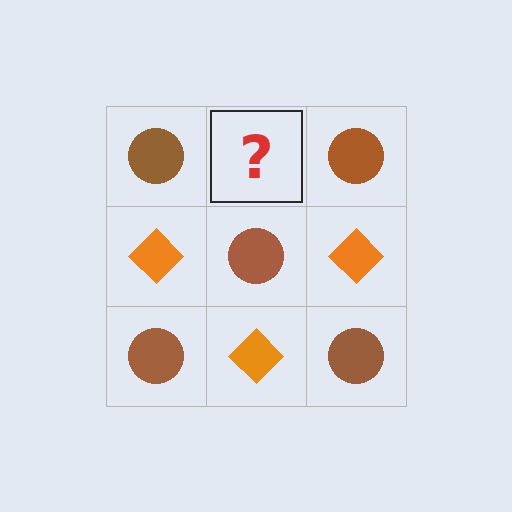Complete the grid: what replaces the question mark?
The question mark should be replaced with an orange diamond.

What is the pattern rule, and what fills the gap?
The rule is that it alternates brown circle and orange diamond in a checkerboard pattern. The gap should be filled with an orange diamond.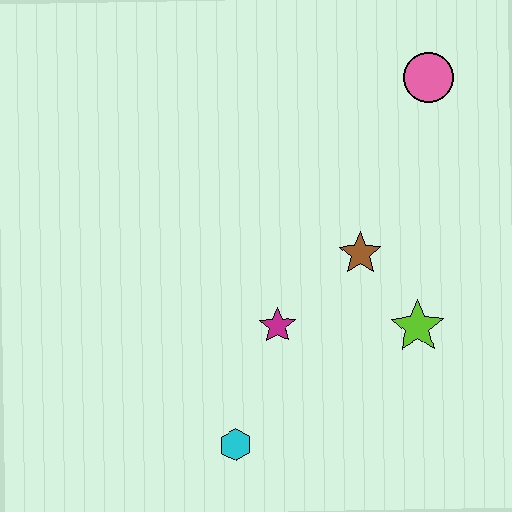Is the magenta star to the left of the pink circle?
Yes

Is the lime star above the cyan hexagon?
Yes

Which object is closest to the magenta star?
The brown star is closest to the magenta star.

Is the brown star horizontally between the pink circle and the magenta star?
Yes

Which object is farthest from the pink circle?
The cyan hexagon is farthest from the pink circle.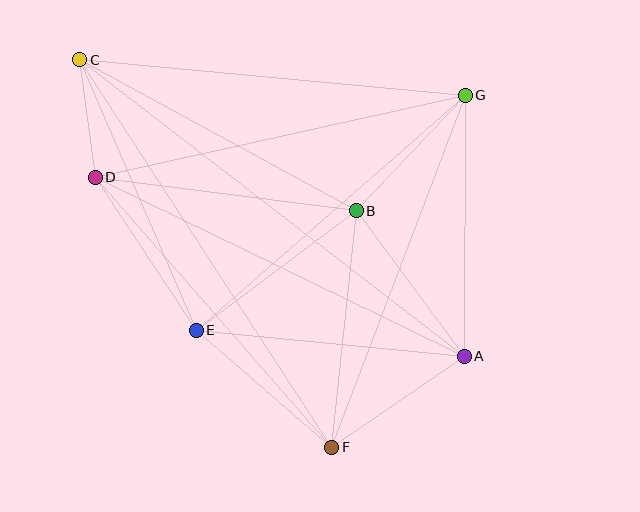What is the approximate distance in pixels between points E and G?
The distance between E and G is approximately 357 pixels.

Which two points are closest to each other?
Points C and D are closest to each other.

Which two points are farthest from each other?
Points A and C are farthest from each other.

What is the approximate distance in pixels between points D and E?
The distance between D and E is approximately 183 pixels.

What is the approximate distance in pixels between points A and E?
The distance between A and E is approximately 269 pixels.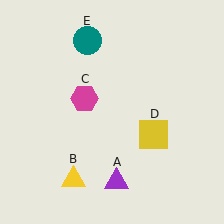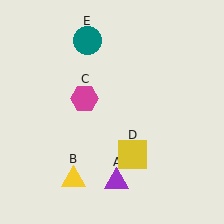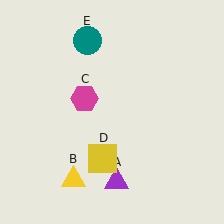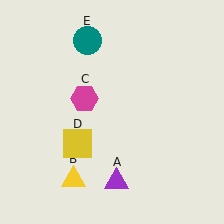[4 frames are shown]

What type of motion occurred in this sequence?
The yellow square (object D) rotated clockwise around the center of the scene.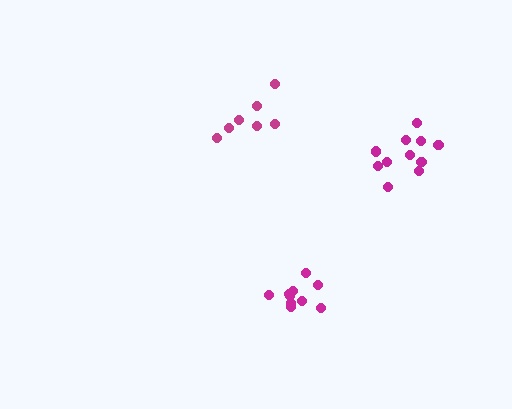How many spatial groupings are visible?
There are 3 spatial groupings.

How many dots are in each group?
Group 1: 10 dots, Group 2: 11 dots, Group 3: 7 dots (28 total).